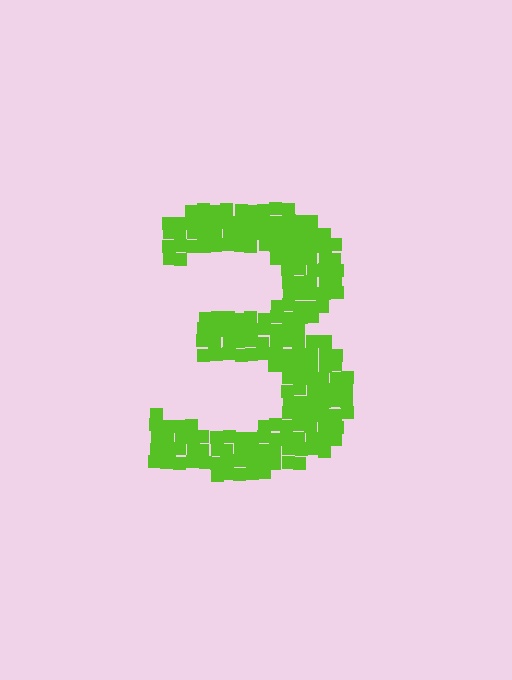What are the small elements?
The small elements are squares.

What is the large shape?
The large shape is the digit 3.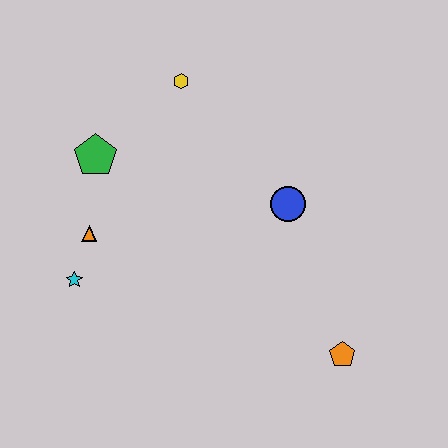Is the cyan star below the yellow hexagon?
Yes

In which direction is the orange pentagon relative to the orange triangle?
The orange pentagon is to the right of the orange triangle.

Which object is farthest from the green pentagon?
The orange pentagon is farthest from the green pentagon.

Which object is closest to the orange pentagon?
The blue circle is closest to the orange pentagon.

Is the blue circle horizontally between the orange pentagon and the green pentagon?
Yes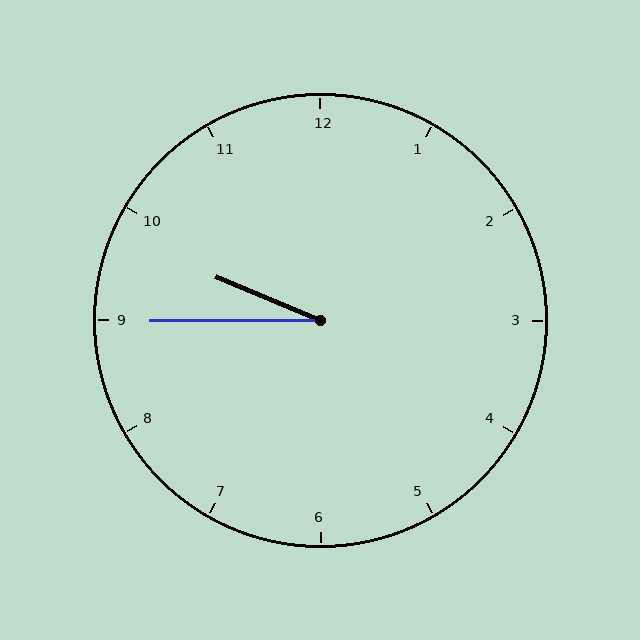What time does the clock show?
9:45.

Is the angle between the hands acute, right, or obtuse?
It is acute.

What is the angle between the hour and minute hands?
Approximately 22 degrees.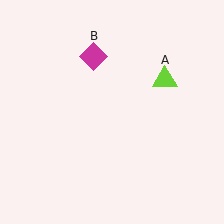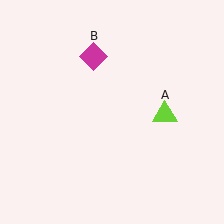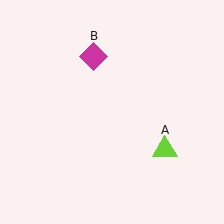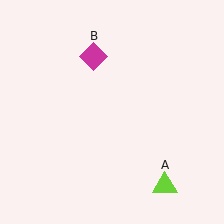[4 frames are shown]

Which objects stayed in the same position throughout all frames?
Magenta diamond (object B) remained stationary.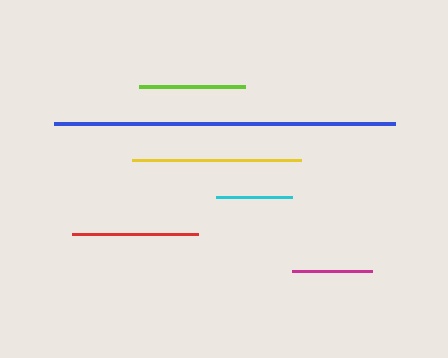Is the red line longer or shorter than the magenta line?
The red line is longer than the magenta line.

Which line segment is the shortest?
The cyan line is the shortest at approximately 76 pixels.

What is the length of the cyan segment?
The cyan segment is approximately 76 pixels long.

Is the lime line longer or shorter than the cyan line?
The lime line is longer than the cyan line.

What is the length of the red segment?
The red segment is approximately 126 pixels long.